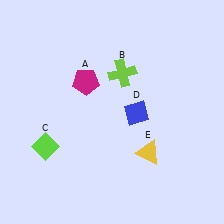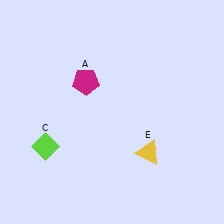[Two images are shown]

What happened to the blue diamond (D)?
The blue diamond (D) was removed in Image 2. It was in the bottom-right area of Image 1.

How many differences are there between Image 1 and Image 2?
There are 2 differences between the two images.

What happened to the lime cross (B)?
The lime cross (B) was removed in Image 2. It was in the top-right area of Image 1.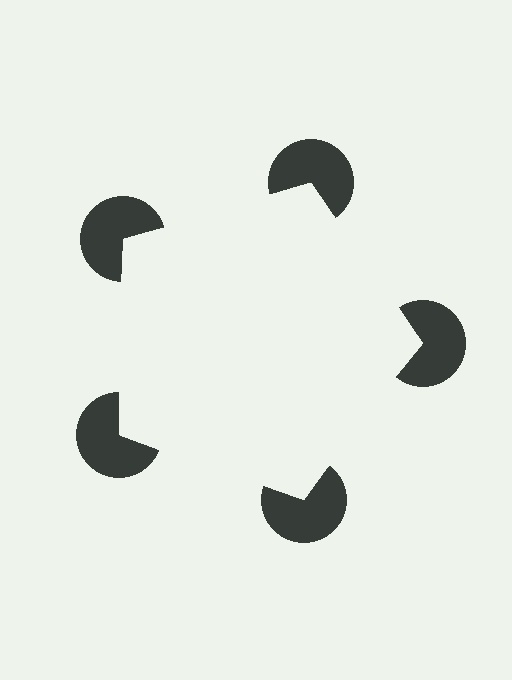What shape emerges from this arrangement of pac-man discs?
An illusory pentagon — its edges are inferred from the aligned wedge cuts in the pac-man discs, not physically drawn.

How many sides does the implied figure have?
5 sides.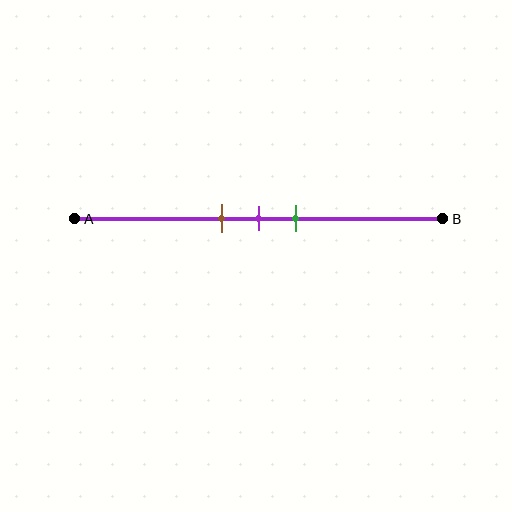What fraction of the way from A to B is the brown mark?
The brown mark is approximately 40% (0.4) of the way from A to B.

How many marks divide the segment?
There are 3 marks dividing the segment.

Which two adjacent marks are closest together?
The brown and purple marks are the closest adjacent pair.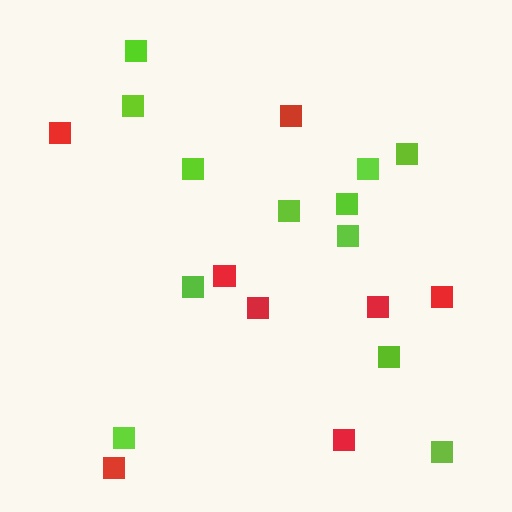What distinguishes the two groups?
There are 2 groups: one group of lime squares (12) and one group of red squares (8).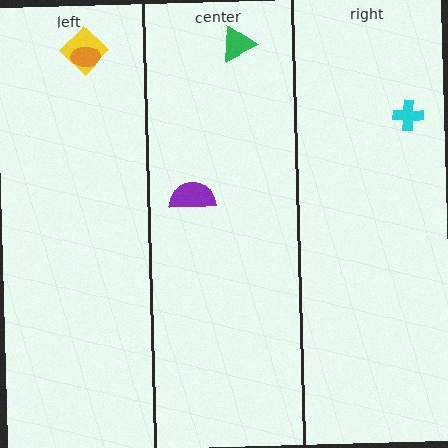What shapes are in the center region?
The purple semicircle, the green triangle.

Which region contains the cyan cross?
The right region.